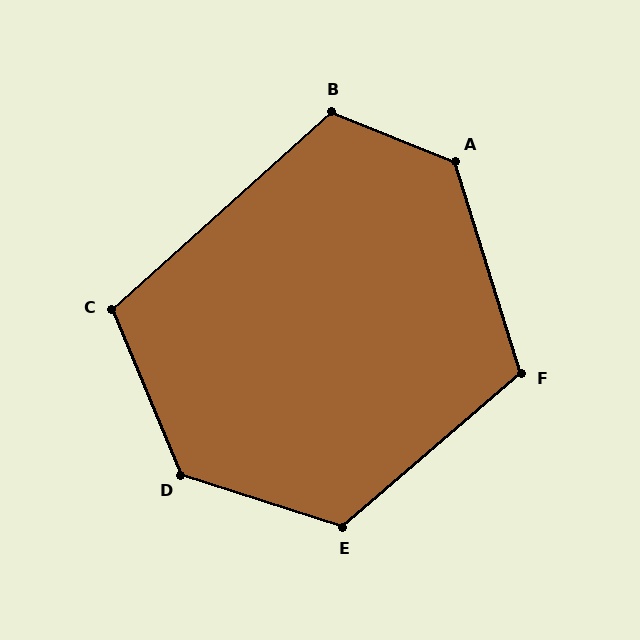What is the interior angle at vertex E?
Approximately 121 degrees (obtuse).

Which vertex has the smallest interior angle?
C, at approximately 109 degrees.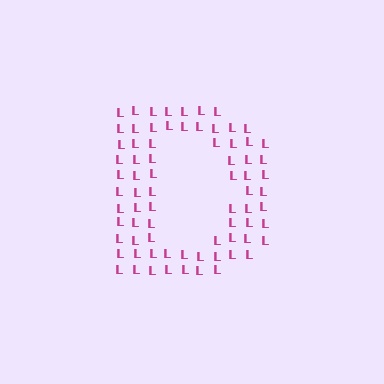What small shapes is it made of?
It is made of small letter L's.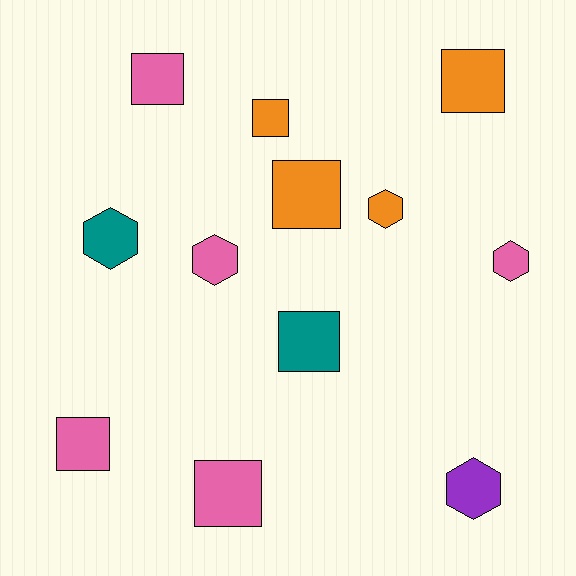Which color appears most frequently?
Pink, with 5 objects.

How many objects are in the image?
There are 12 objects.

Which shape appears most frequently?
Square, with 7 objects.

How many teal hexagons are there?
There is 1 teal hexagon.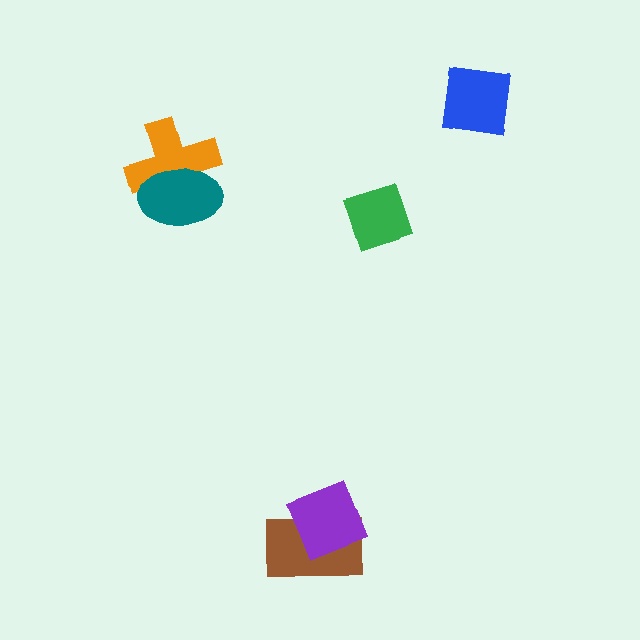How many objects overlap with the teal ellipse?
1 object overlaps with the teal ellipse.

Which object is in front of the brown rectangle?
The purple square is in front of the brown rectangle.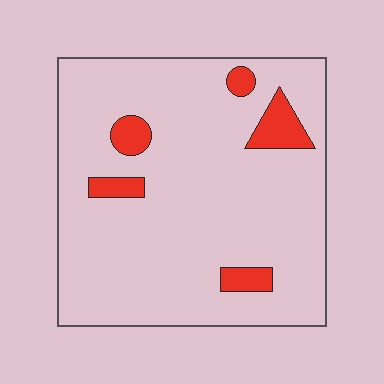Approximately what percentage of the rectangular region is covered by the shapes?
Approximately 10%.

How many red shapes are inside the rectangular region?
5.